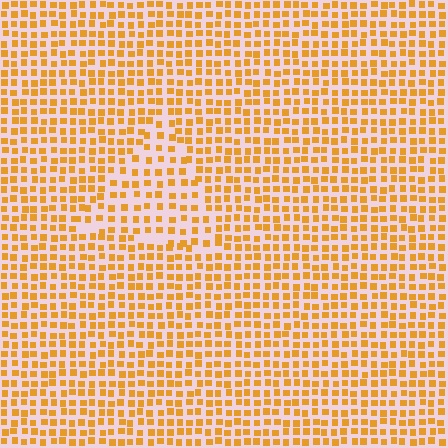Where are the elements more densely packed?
The elements are more densely packed outside the triangle boundary.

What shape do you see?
I see a triangle.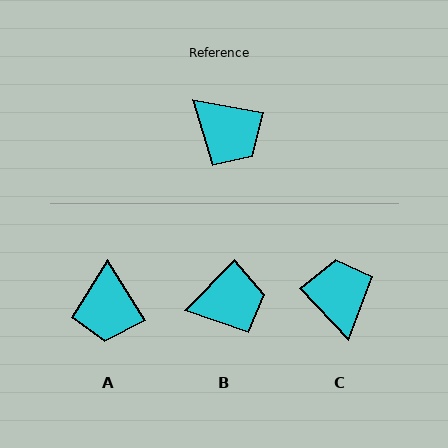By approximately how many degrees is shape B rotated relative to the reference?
Approximately 55 degrees counter-clockwise.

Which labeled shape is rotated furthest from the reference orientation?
C, about 143 degrees away.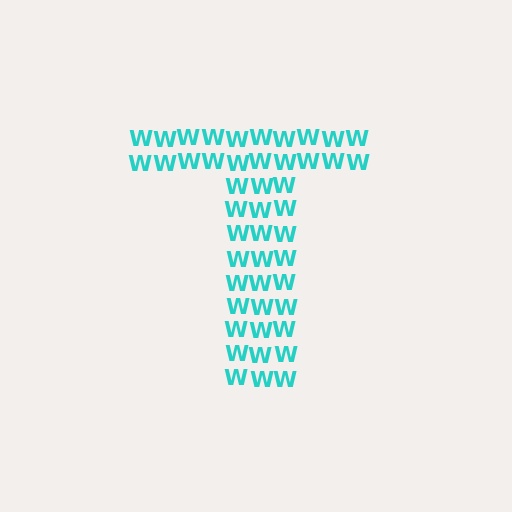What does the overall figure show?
The overall figure shows the letter T.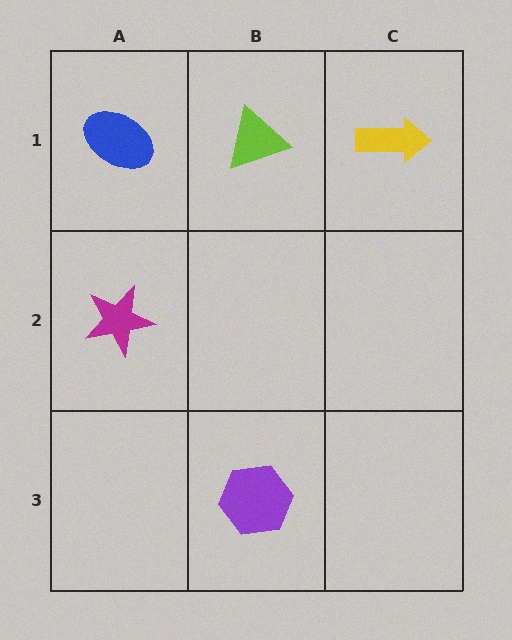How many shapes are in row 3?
1 shape.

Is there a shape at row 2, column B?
No, that cell is empty.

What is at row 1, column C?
A yellow arrow.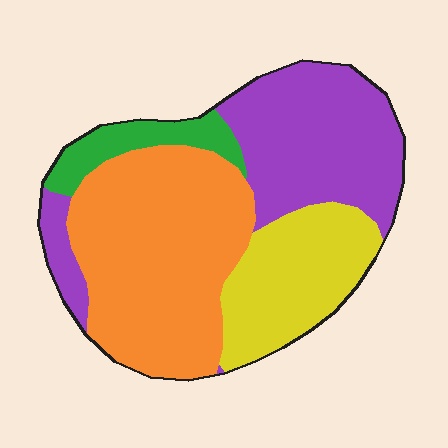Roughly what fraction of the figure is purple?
Purple takes up about one third (1/3) of the figure.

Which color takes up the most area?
Orange, at roughly 40%.